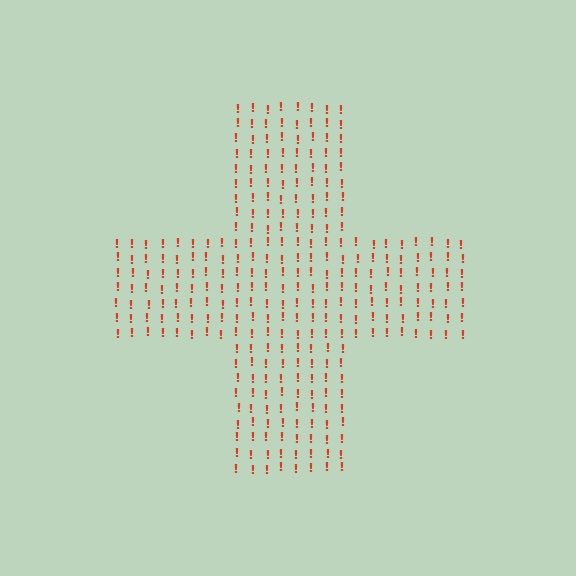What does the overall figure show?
The overall figure shows a cross.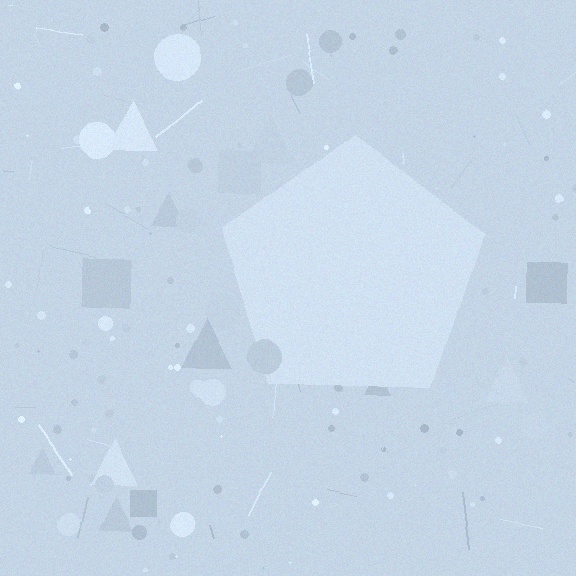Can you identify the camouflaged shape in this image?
The camouflaged shape is a pentagon.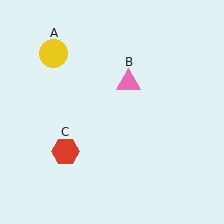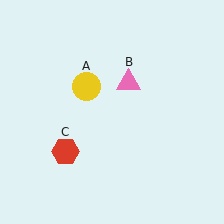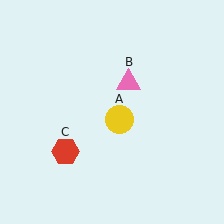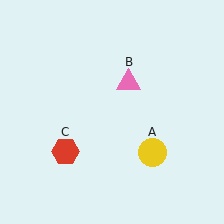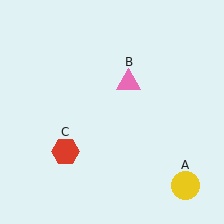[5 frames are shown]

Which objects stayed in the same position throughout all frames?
Pink triangle (object B) and red hexagon (object C) remained stationary.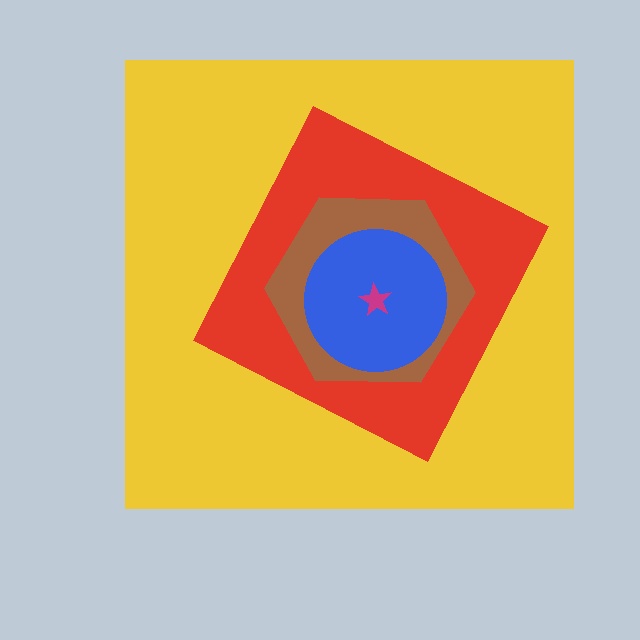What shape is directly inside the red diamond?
The brown hexagon.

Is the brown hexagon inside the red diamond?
Yes.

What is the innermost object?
The magenta star.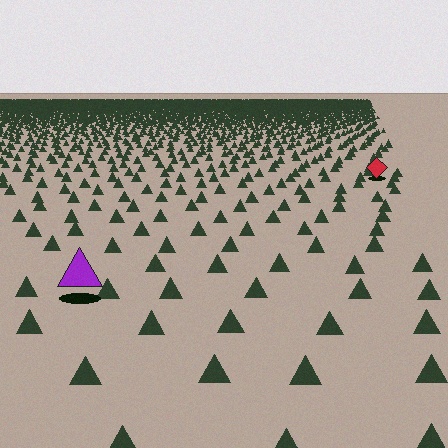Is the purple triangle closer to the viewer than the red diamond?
Yes. The purple triangle is closer — you can tell from the texture gradient: the ground texture is coarser near it.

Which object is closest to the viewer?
The purple triangle is closest. The texture marks near it are larger and more spread out.